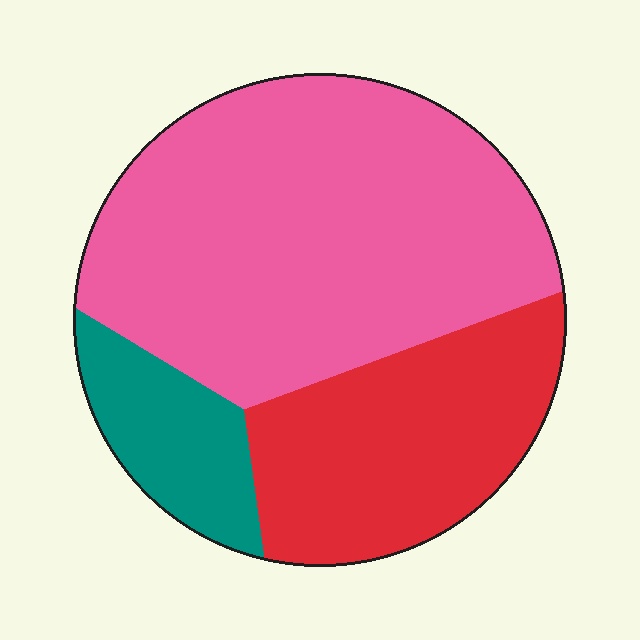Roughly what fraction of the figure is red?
Red covers around 30% of the figure.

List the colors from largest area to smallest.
From largest to smallest: pink, red, teal.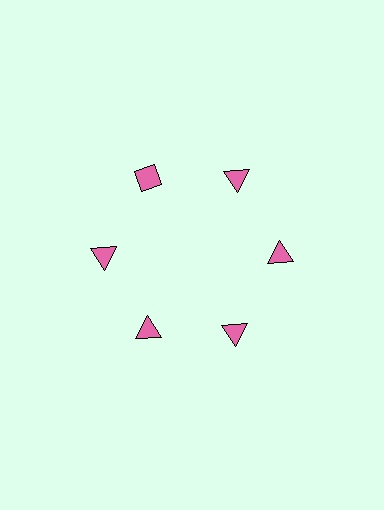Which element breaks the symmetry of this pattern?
The pink diamond at roughly the 11 o'clock position breaks the symmetry. All other shapes are pink triangles.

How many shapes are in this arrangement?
There are 6 shapes arranged in a ring pattern.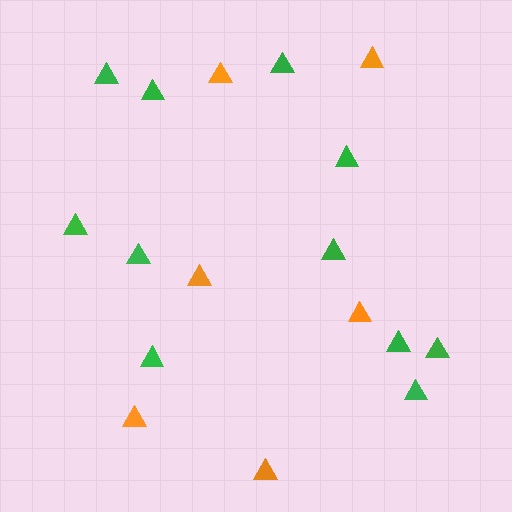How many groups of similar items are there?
There are 2 groups: one group of orange triangles (6) and one group of green triangles (11).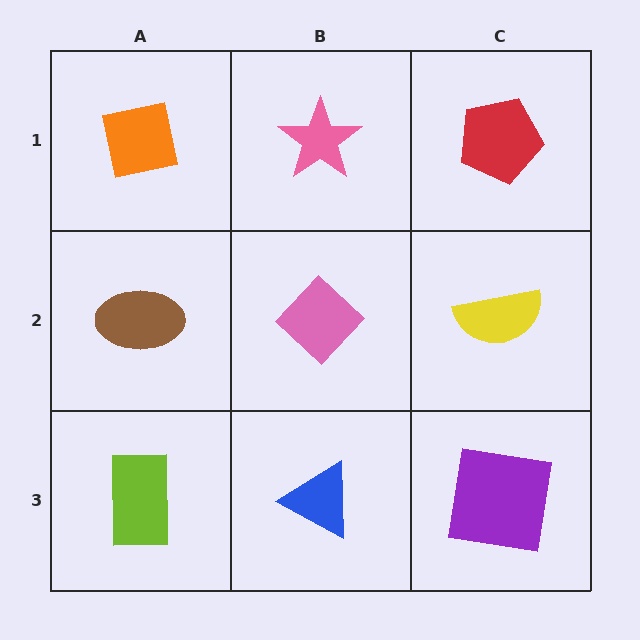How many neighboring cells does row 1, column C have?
2.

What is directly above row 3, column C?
A yellow semicircle.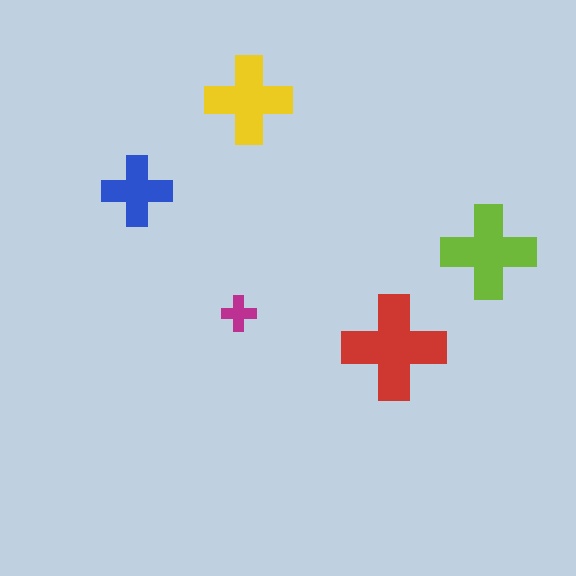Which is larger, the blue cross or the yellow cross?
The yellow one.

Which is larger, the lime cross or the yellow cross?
The lime one.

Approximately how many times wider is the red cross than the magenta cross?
About 3 times wider.